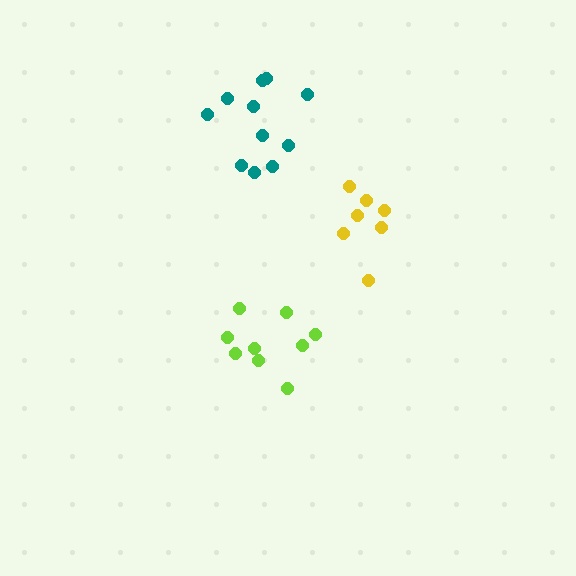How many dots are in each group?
Group 1: 9 dots, Group 2: 7 dots, Group 3: 11 dots (27 total).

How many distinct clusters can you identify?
There are 3 distinct clusters.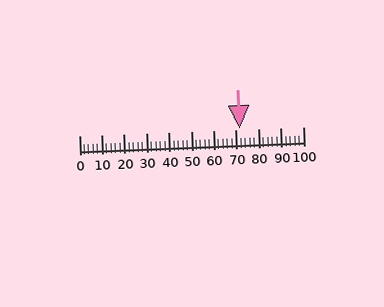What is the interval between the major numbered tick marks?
The major tick marks are spaced 10 units apart.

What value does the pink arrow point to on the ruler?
The pink arrow points to approximately 72.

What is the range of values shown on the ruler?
The ruler shows values from 0 to 100.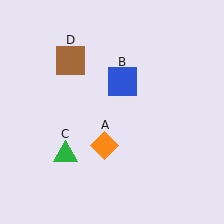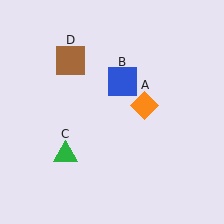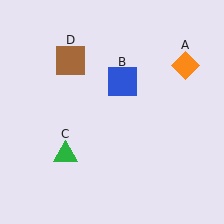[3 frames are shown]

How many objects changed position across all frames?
1 object changed position: orange diamond (object A).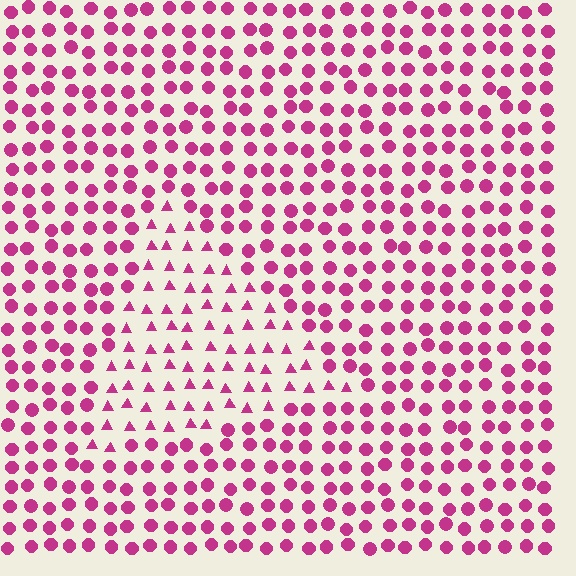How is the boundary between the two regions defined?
The boundary is defined by a change in element shape: triangles inside vs. circles outside. All elements share the same color and spacing.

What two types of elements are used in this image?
The image uses triangles inside the triangle region and circles outside it.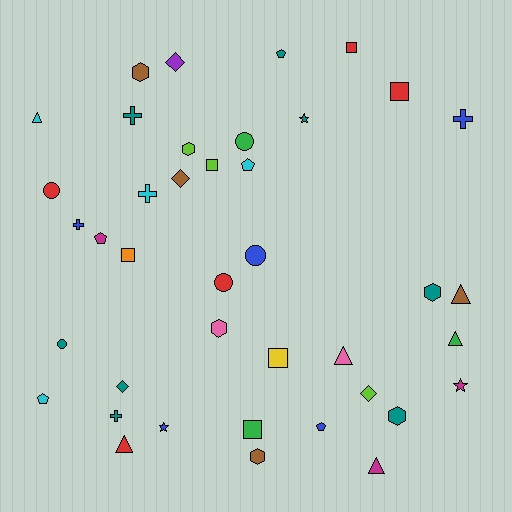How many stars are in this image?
There are 3 stars.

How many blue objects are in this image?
There are 5 blue objects.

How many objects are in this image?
There are 40 objects.